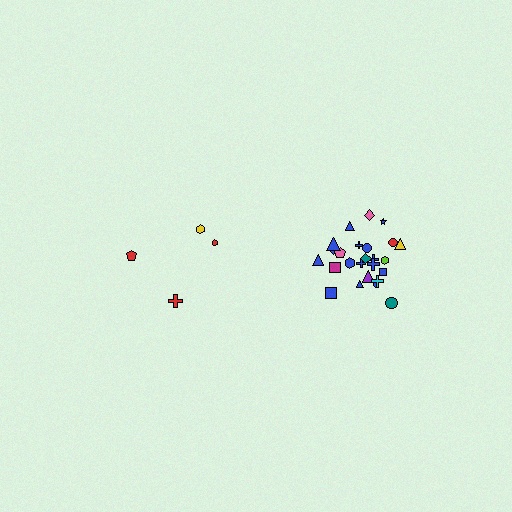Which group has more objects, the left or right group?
The right group.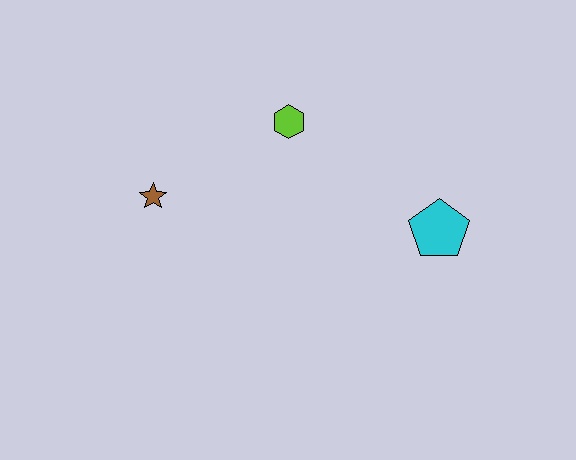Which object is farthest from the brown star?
The cyan pentagon is farthest from the brown star.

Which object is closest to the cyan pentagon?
The lime hexagon is closest to the cyan pentagon.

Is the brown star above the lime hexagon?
No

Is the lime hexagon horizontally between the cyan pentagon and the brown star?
Yes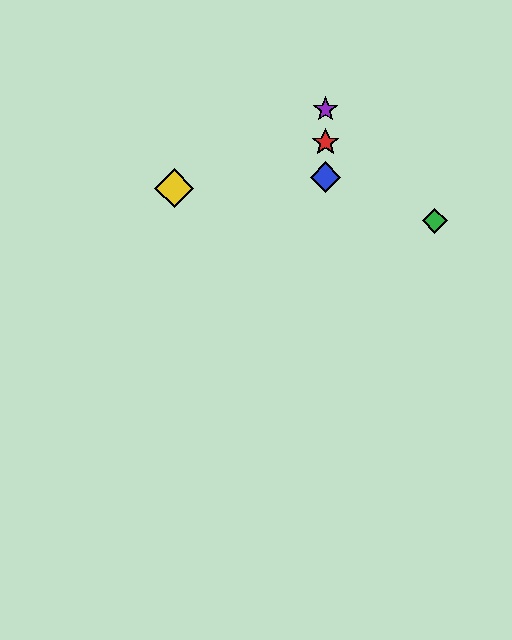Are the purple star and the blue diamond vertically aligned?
Yes, both are at x≈326.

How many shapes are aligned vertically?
3 shapes (the red star, the blue diamond, the purple star) are aligned vertically.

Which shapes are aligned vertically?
The red star, the blue diamond, the purple star are aligned vertically.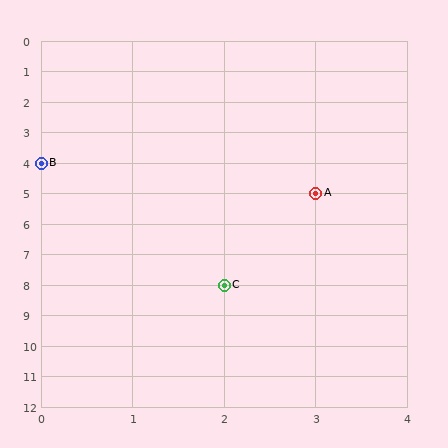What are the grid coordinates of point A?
Point A is at grid coordinates (3, 5).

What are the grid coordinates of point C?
Point C is at grid coordinates (2, 8).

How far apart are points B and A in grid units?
Points B and A are 3 columns and 1 row apart (about 3.2 grid units diagonally).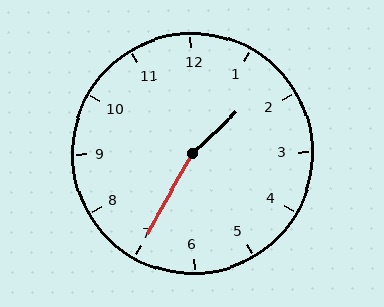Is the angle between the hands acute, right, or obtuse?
It is obtuse.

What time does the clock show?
1:35.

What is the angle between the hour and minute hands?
Approximately 162 degrees.